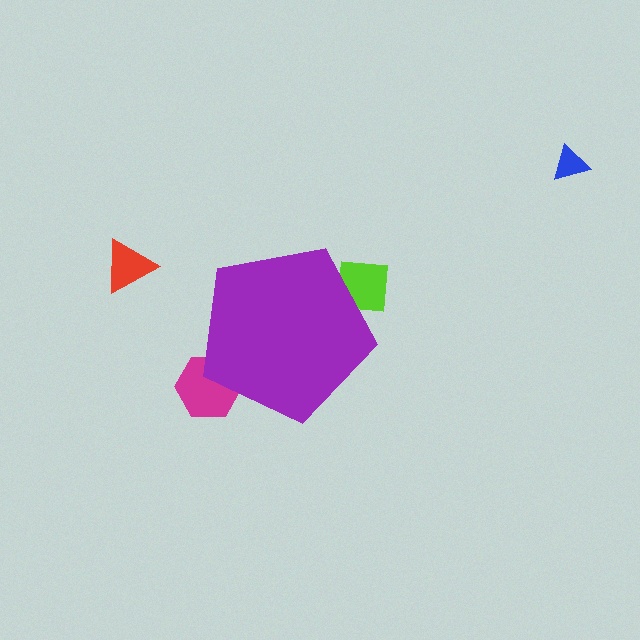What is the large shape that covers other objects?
A purple pentagon.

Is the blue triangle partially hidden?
No, the blue triangle is fully visible.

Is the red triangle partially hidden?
No, the red triangle is fully visible.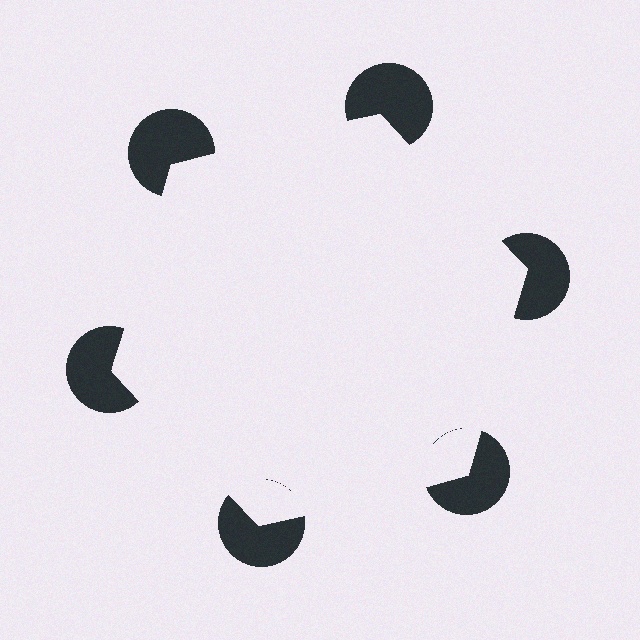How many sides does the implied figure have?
6 sides.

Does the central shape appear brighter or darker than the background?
It typically appears slightly brighter than the background, even though no actual brightness change is drawn.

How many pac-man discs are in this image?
There are 6 — one at each vertex of the illusory hexagon.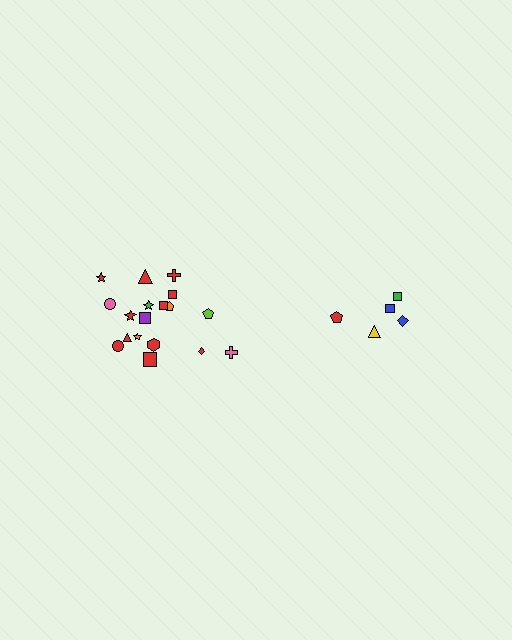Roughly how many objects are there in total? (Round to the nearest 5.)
Roughly 25 objects in total.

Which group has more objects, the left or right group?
The left group.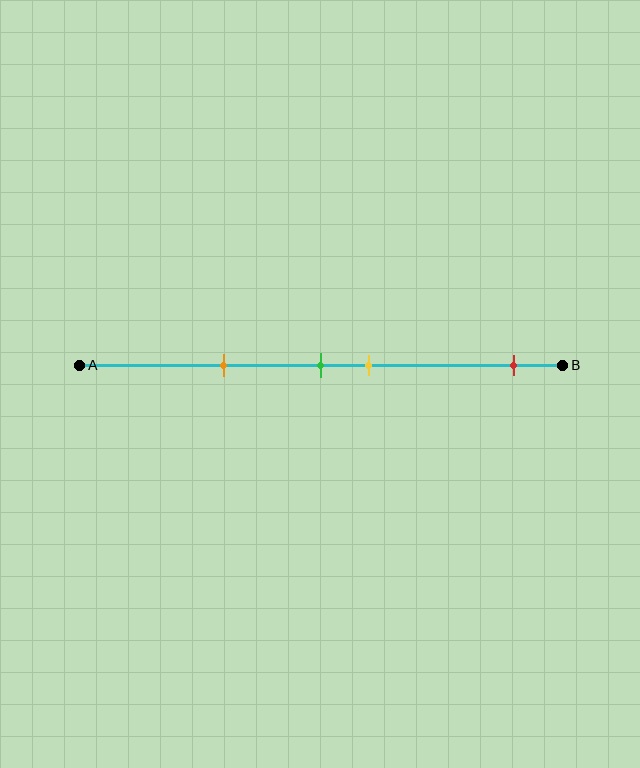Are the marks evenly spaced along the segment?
No, the marks are not evenly spaced.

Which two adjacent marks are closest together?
The green and yellow marks are the closest adjacent pair.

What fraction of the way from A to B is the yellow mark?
The yellow mark is approximately 60% (0.6) of the way from A to B.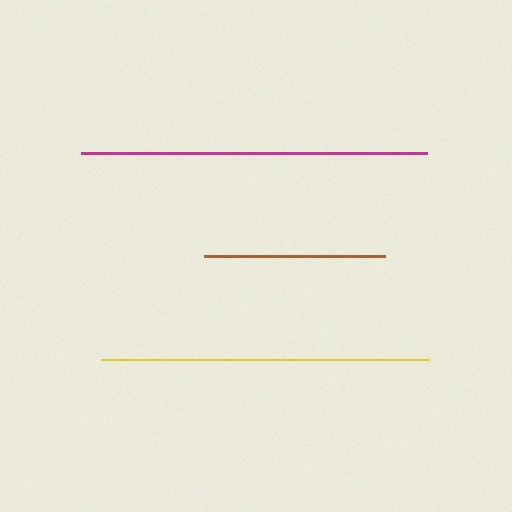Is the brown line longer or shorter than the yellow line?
The yellow line is longer than the brown line.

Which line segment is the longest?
The magenta line is the longest at approximately 346 pixels.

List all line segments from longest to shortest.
From longest to shortest: magenta, yellow, brown.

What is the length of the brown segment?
The brown segment is approximately 181 pixels long.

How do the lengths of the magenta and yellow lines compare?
The magenta and yellow lines are approximately the same length.